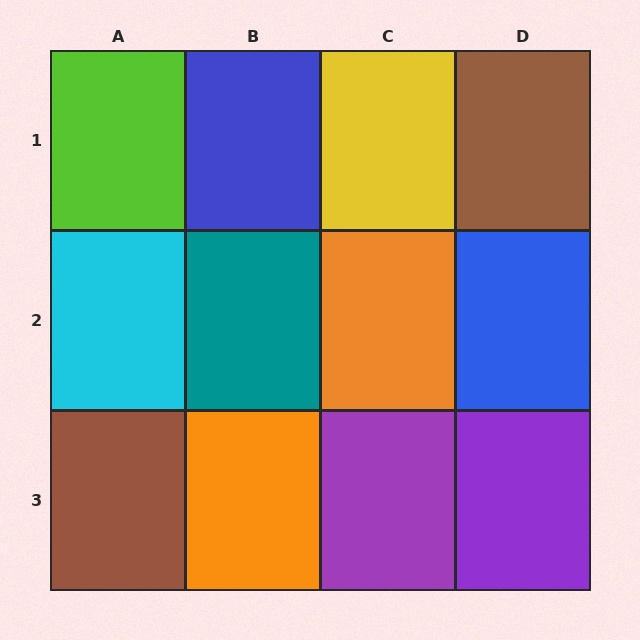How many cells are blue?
2 cells are blue.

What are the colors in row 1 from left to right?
Lime, blue, yellow, brown.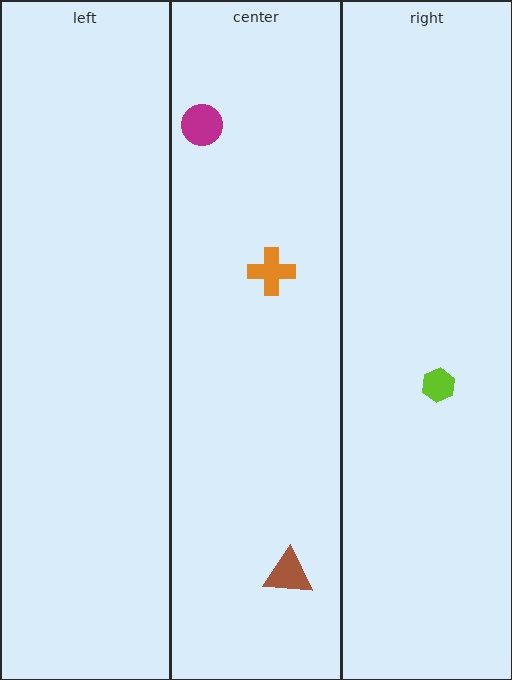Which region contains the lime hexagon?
The right region.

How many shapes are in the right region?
1.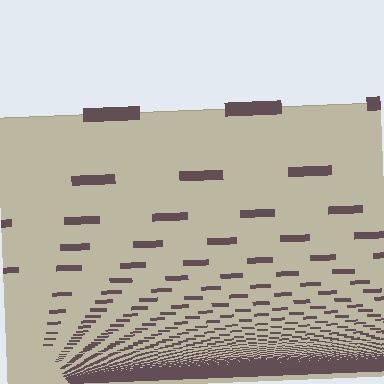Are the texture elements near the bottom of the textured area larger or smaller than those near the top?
Smaller. The gradient is inverted — elements near the bottom are smaller and denser.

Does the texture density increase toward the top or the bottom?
Density increases toward the bottom.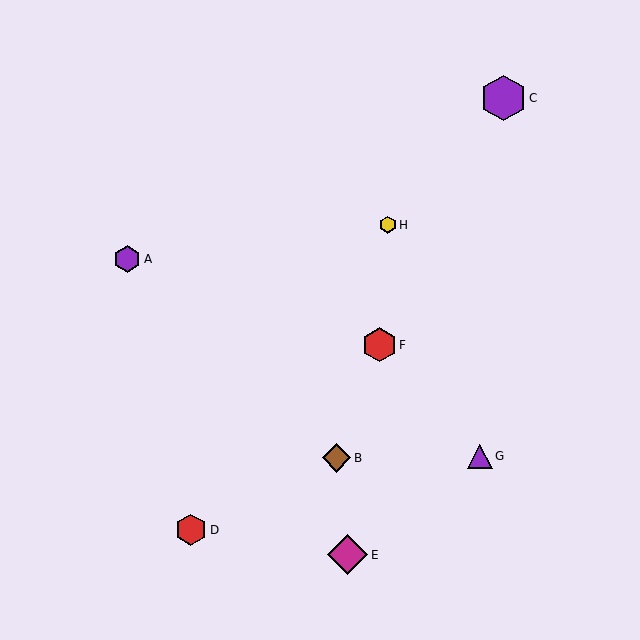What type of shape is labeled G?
Shape G is a purple triangle.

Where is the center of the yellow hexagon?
The center of the yellow hexagon is at (388, 225).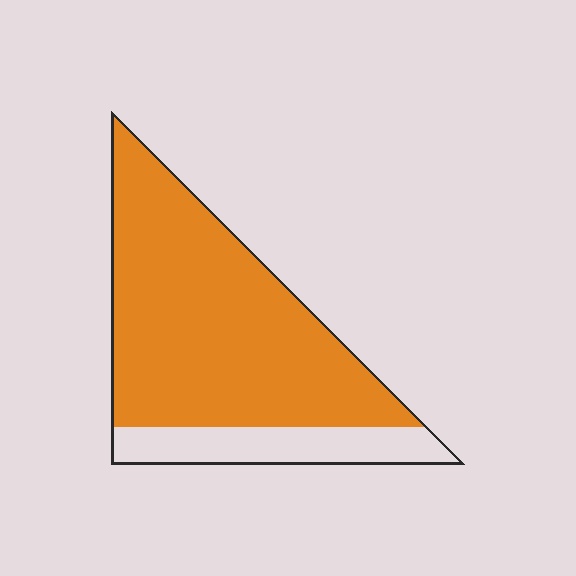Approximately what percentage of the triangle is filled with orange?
Approximately 80%.